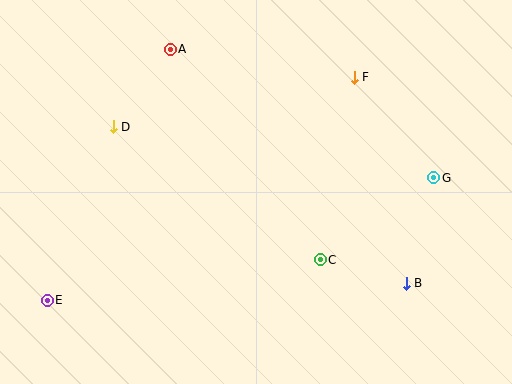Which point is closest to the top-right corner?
Point F is closest to the top-right corner.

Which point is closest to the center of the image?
Point C at (320, 260) is closest to the center.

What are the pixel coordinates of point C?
Point C is at (320, 260).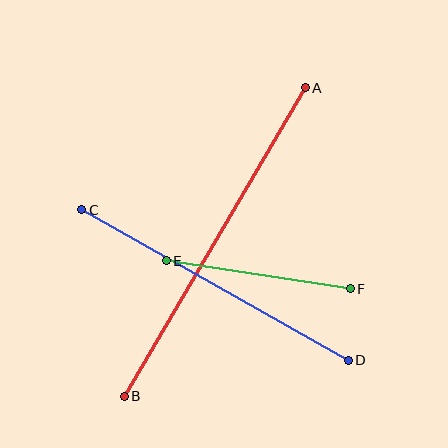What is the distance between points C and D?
The distance is approximately 306 pixels.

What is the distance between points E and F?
The distance is approximately 186 pixels.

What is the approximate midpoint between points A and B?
The midpoint is at approximately (215, 242) pixels.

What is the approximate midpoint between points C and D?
The midpoint is at approximately (215, 285) pixels.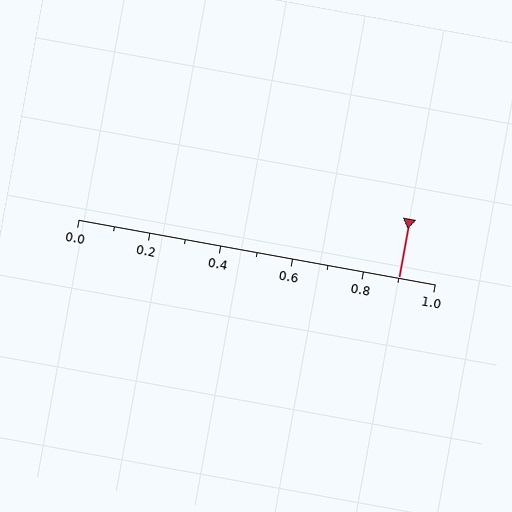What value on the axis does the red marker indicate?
The marker indicates approximately 0.9.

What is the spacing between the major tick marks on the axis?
The major ticks are spaced 0.2 apart.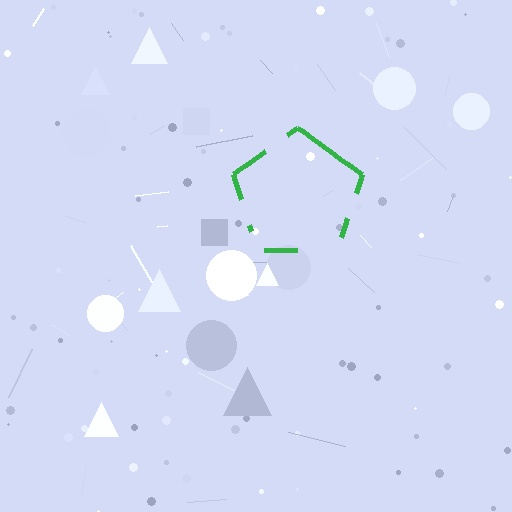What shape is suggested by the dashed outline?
The dashed outline suggests a pentagon.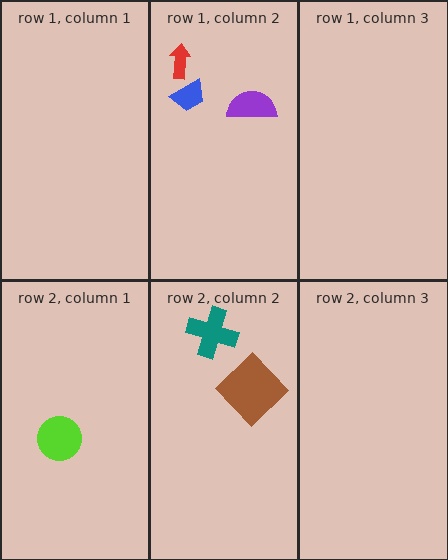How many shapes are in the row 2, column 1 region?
1.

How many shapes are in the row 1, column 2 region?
3.